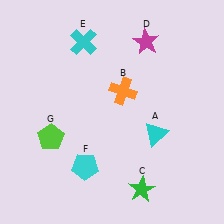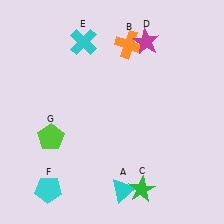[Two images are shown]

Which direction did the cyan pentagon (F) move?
The cyan pentagon (F) moved left.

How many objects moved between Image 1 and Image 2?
3 objects moved between the two images.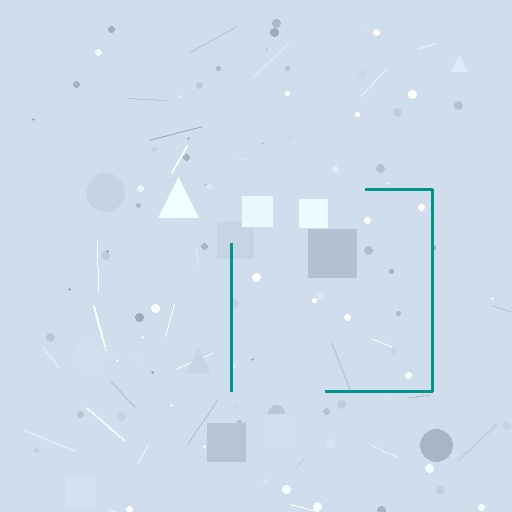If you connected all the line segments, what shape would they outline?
They would outline a square.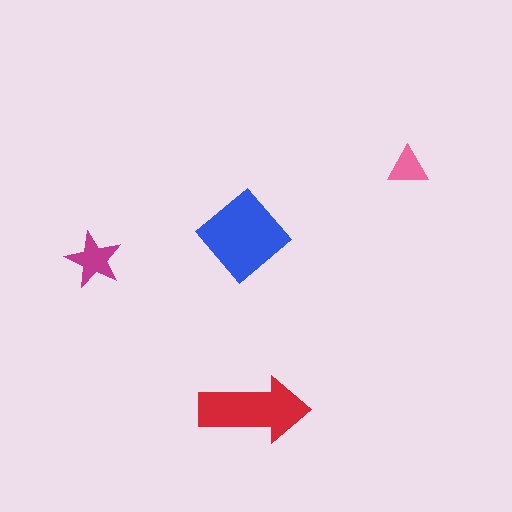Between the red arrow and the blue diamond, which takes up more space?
The blue diamond.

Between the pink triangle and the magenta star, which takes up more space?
The magenta star.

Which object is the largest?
The blue diamond.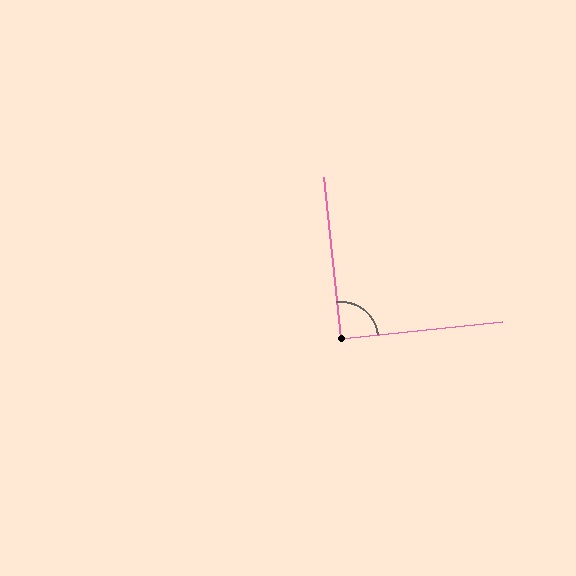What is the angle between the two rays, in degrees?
Approximately 90 degrees.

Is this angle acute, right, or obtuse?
It is approximately a right angle.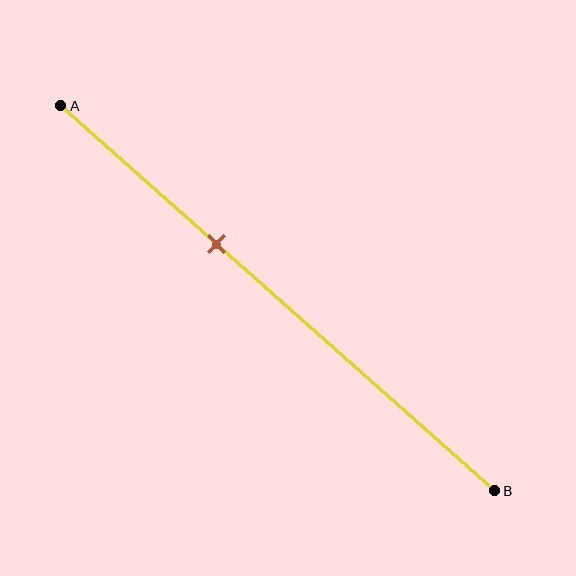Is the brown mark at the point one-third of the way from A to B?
Yes, the mark is approximately at the one-third point.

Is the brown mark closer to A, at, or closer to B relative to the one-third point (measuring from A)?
The brown mark is approximately at the one-third point of segment AB.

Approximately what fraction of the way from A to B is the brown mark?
The brown mark is approximately 35% of the way from A to B.